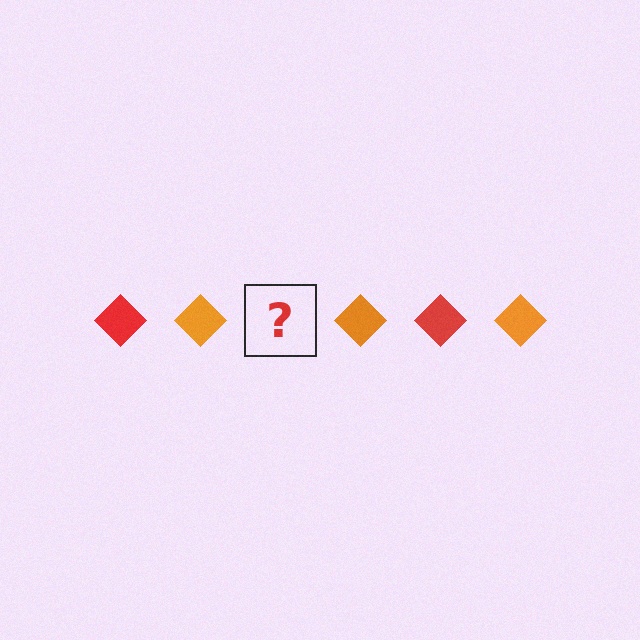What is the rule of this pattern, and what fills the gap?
The rule is that the pattern cycles through red, orange diamonds. The gap should be filled with a red diamond.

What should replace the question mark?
The question mark should be replaced with a red diamond.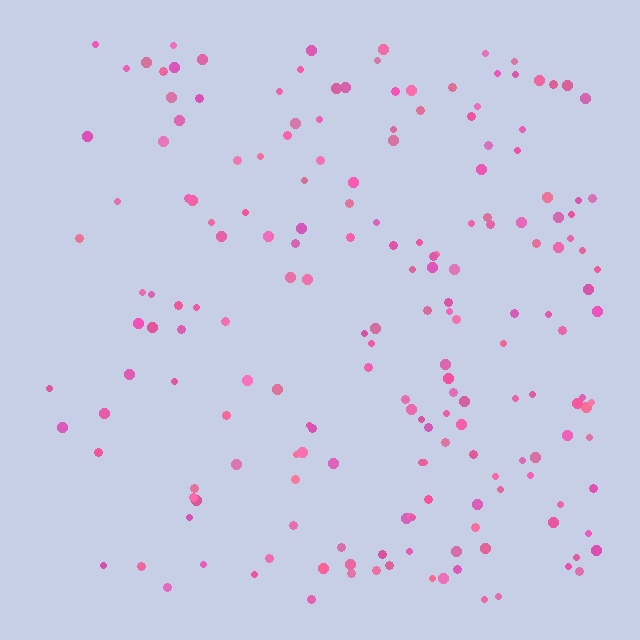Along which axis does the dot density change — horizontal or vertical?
Horizontal.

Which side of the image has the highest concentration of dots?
The right.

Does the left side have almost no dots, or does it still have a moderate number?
Still a moderate number, just noticeably fewer than the right.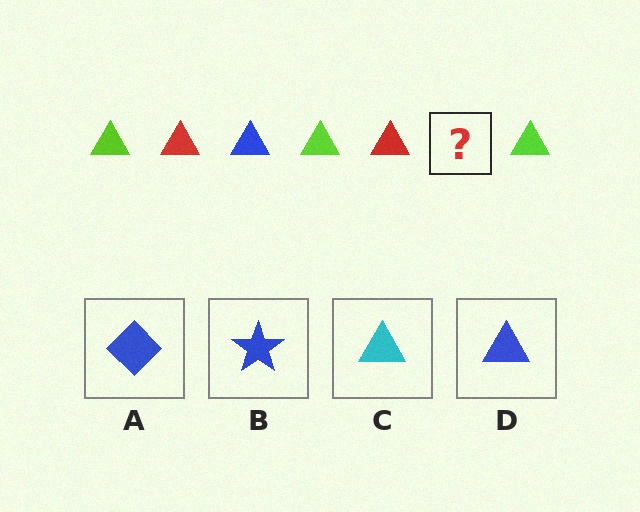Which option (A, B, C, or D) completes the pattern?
D.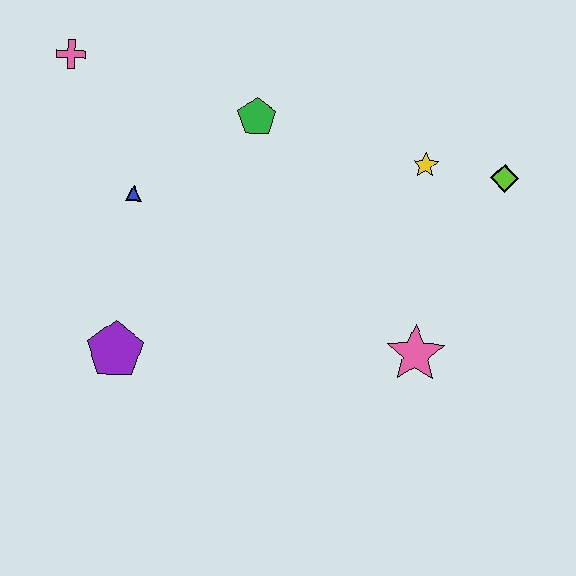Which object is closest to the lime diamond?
The yellow star is closest to the lime diamond.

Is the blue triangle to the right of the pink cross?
Yes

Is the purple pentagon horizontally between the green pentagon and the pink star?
No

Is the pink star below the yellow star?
Yes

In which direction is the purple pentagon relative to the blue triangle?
The purple pentagon is below the blue triangle.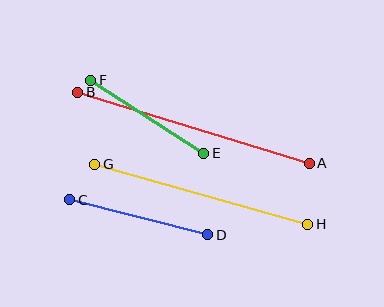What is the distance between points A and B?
The distance is approximately 242 pixels.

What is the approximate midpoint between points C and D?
The midpoint is at approximately (139, 217) pixels.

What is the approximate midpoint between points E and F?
The midpoint is at approximately (147, 117) pixels.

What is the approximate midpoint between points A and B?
The midpoint is at approximately (194, 128) pixels.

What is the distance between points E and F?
The distance is approximately 135 pixels.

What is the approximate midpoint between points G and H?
The midpoint is at approximately (201, 194) pixels.